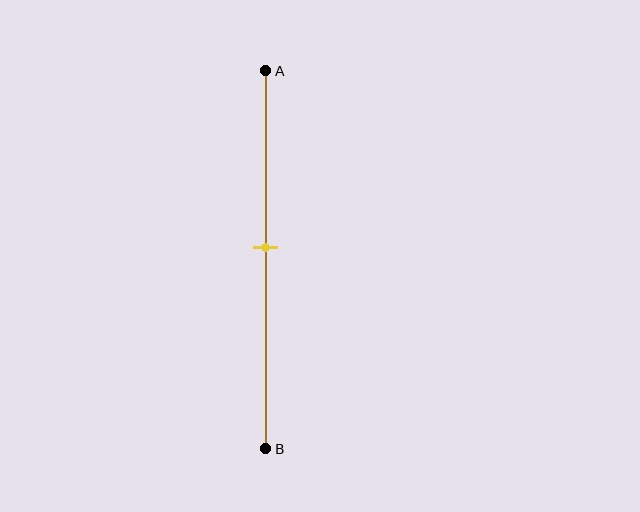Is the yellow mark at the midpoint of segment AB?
No, the mark is at about 45% from A, not at the 50% midpoint.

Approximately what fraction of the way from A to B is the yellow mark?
The yellow mark is approximately 45% of the way from A to B.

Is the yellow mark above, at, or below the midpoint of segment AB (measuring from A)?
The yellow mark is above the midpoint of segment AB.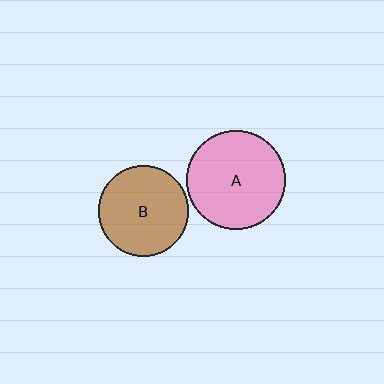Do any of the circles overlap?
No, none of the circles overlap.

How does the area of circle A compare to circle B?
Approximately 1.2 times.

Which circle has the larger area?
Circle A (pink).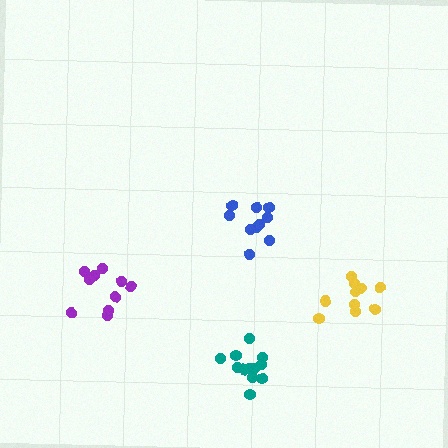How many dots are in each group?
Group 1: 12 dots, Group 2: 10 dots, Group 3: 10 dots, Group 4: 10 dots (42 total).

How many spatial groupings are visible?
There are 4 spatial groupings.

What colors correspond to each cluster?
The clusters are colored: teal, purple, blue, yellow.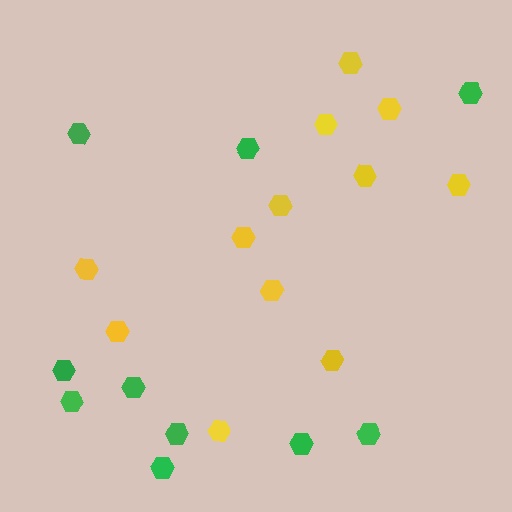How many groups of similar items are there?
There are 2 groups: one group of green hexagons (10) and one group of yellow hexagons (12).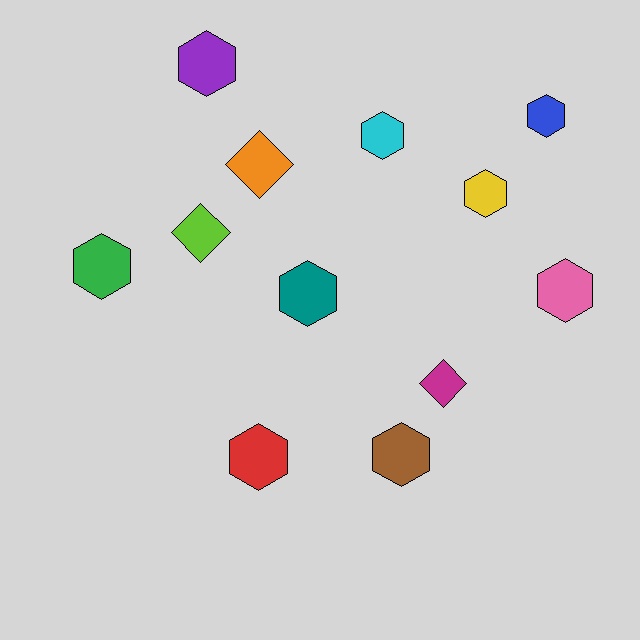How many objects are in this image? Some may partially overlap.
There are 12 objects.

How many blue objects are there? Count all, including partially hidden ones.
There is 1 blue object.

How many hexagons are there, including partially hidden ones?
There are 9 hexagons.